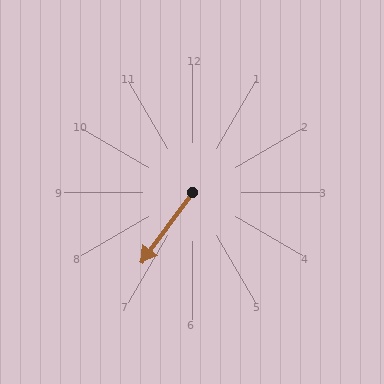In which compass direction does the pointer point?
Southwest.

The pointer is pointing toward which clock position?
Roughly 7 o'clock.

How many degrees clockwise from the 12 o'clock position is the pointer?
Approximately 216 degrees.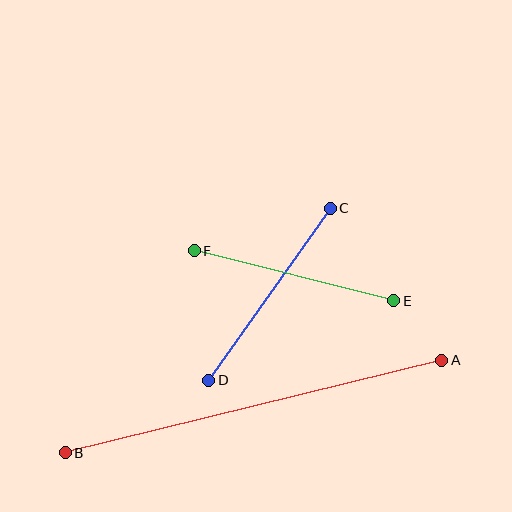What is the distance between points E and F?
The distance is approximately 206 pixels.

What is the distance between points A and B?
The distance is approximately 388 pixels.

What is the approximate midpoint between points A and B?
The midpoint is at approximately (253, 406) pixels.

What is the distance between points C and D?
The distance is approximately 210 pixels.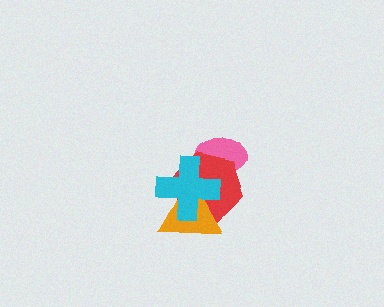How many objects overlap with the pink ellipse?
2 objects overlap with the pink ellipse.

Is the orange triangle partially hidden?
Yes, it is partially covered by another shape.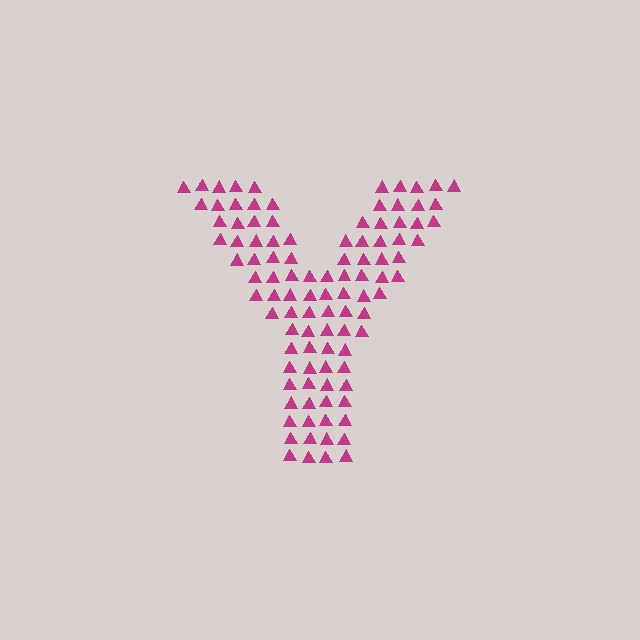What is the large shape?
The large shape is the letter Y.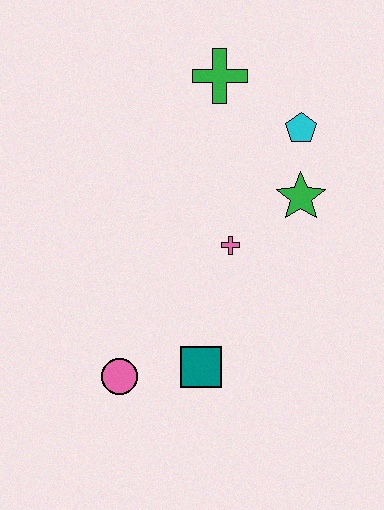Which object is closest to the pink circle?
The teal square is closest to the pink circle.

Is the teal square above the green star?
No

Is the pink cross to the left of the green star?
Yes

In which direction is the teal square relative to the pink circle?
The teal square is to the right of the pink circle.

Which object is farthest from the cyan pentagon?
The pink circle is farthest from the cyan pentagon.